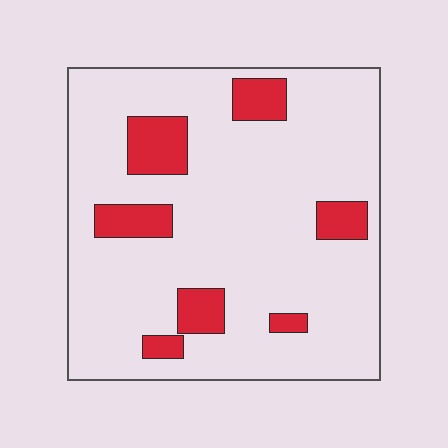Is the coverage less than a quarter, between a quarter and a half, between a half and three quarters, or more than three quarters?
Less than a quarter.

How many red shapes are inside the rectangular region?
7.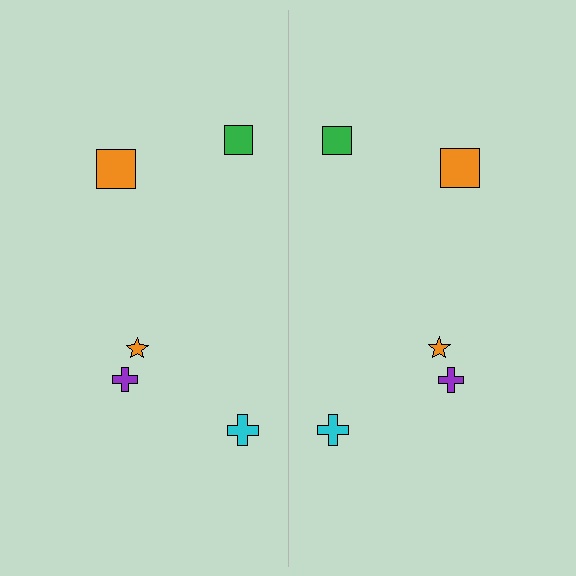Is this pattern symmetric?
Yes, this pattern has bilateral (reflection) symmetry.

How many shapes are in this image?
There are 10 shapes in this image.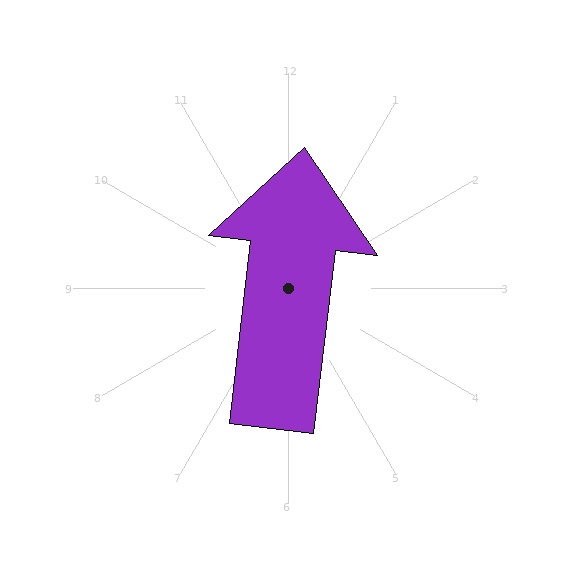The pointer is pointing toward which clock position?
Roughly 12 o'clock.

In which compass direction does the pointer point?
North.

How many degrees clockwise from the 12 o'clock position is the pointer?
Approximately 7 degrees.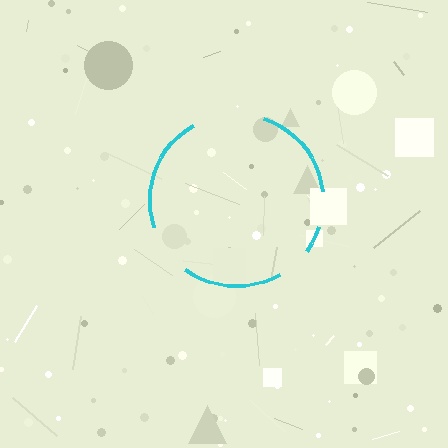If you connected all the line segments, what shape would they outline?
They would outline a circle.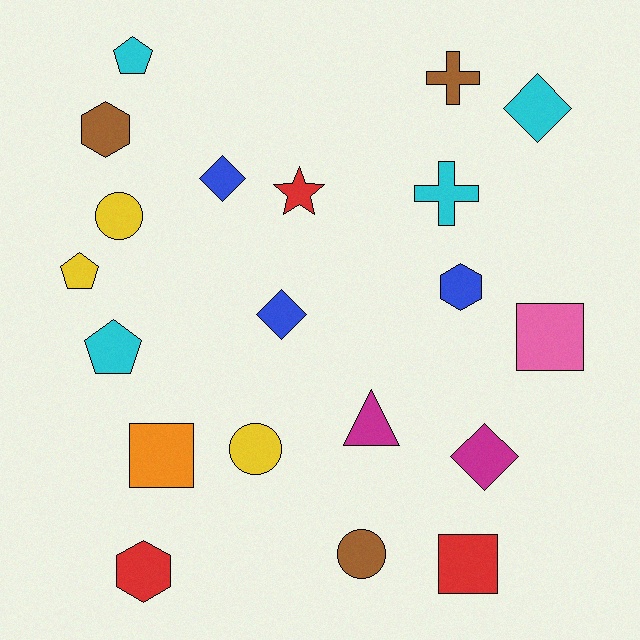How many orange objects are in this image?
There is 1 orange object.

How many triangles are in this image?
There is 1 triangle.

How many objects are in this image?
There are 20 objects.